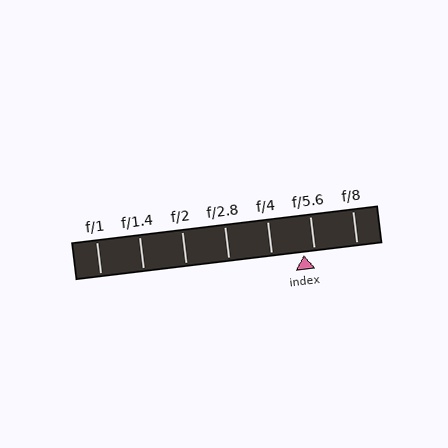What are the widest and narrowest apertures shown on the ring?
The widest aperture shown is f/1 and the narrowest is f/8.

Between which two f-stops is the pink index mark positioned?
The index mark is between f/4 and f/5.6.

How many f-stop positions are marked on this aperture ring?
There are 7 f-stop positions marked.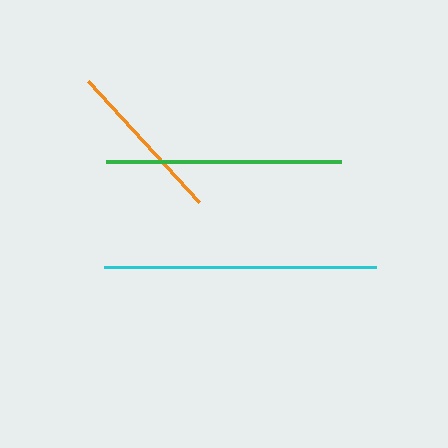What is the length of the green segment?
The green segment is approximately 236 pixels long.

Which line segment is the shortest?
The orange line is the shortest at approximately 164 pixels.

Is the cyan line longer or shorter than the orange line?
The cyan line is longer than the orange line.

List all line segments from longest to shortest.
From longest to shortest: cyan, green, orange.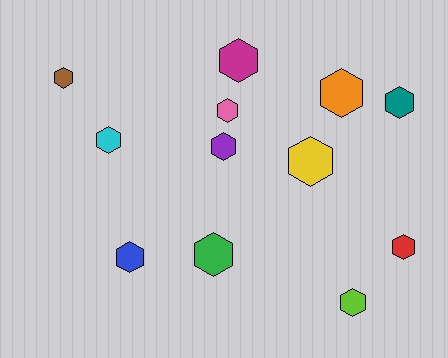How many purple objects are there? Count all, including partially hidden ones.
There is 1 purple object.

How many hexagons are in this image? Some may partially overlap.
There are 12 hexagons.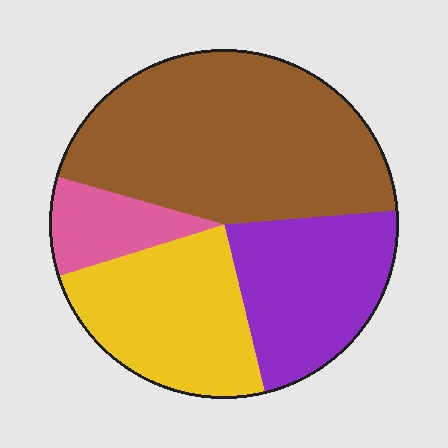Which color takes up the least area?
Pink, at roughly 10%.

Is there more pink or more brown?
Brown.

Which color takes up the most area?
Brown, at roughly 45%.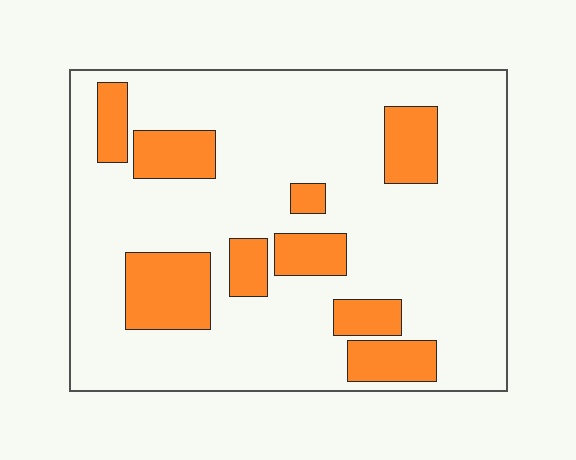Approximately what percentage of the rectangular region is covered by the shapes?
Approximately 20%.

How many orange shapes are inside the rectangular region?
9.